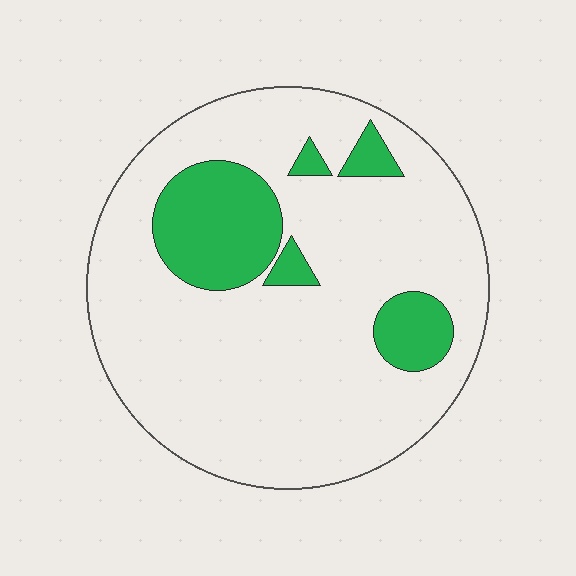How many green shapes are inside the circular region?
5.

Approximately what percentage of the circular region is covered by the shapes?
Approximately 20%.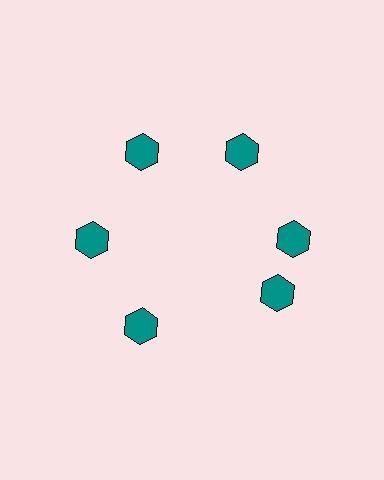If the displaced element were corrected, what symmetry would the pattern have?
It would have 6-fold rotational symmetry — the pattern would map onto itself every 60 degrees.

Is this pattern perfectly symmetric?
No. The 6 teal hexagons are arranged in a ring, but one element near the 5 o'clock position is rotated out of alignment along the ring, breaking the 6-fold rotational symmetry.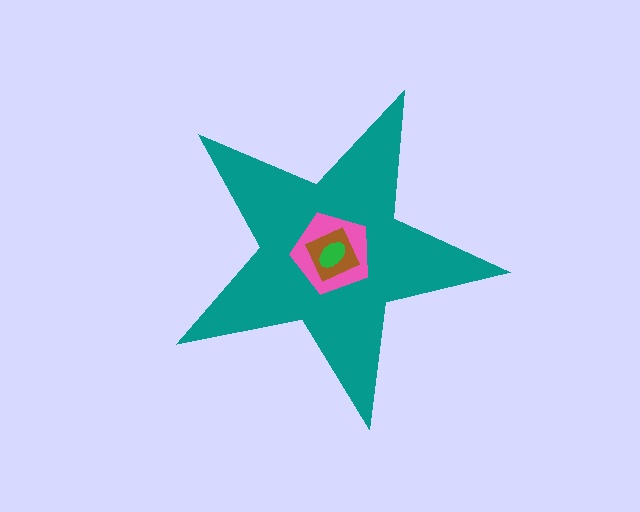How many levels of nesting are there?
4.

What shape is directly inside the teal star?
The pink pentagon.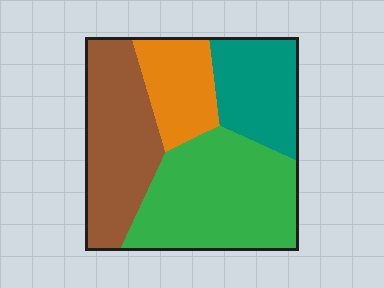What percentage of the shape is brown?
Brown takes up about one quarter (1/4) of the shape.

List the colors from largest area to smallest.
From largest to smallest: green, brown, teal, orange.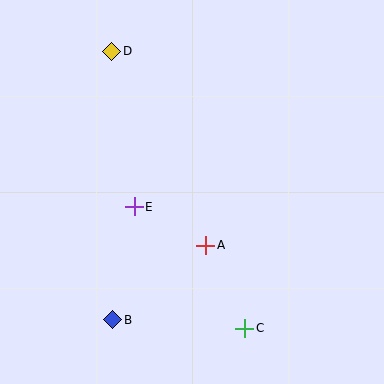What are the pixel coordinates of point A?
Point A is at (206, 245).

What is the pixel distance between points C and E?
The distance between C and E is 164 pixels.